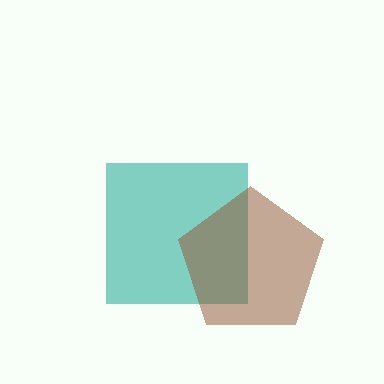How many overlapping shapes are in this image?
There are 2 overlapping shapes in the image.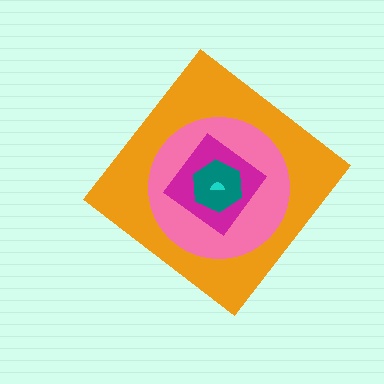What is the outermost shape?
The orange diamond.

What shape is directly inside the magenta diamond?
The teal hexagon.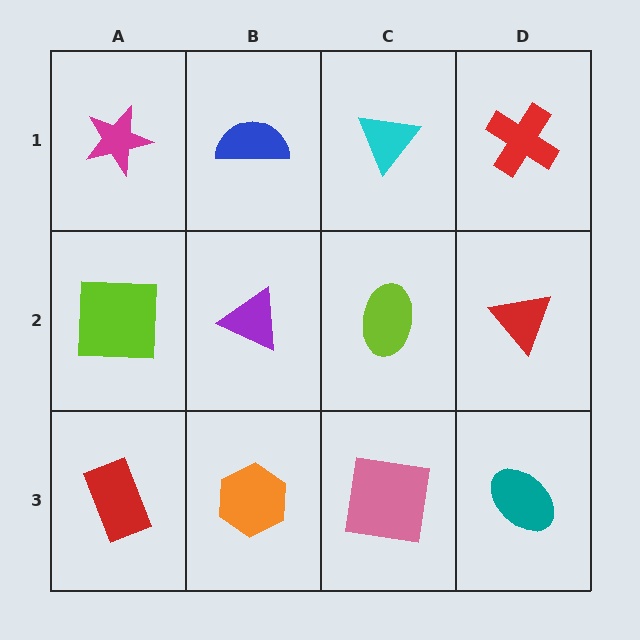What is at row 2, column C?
A lime ellipse.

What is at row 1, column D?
A red cross.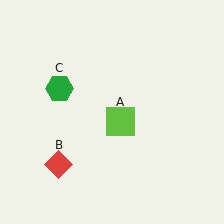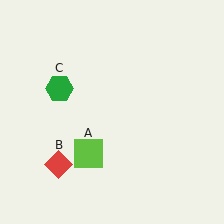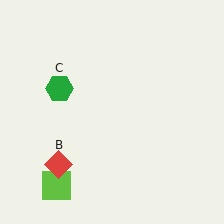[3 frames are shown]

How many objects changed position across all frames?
1 object changed position: lime square (object A).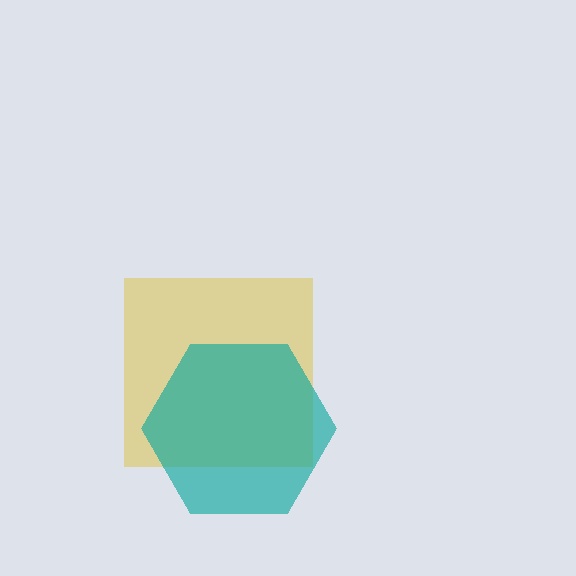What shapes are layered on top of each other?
The layered shapes are: a yellow square, a teal hexagon.